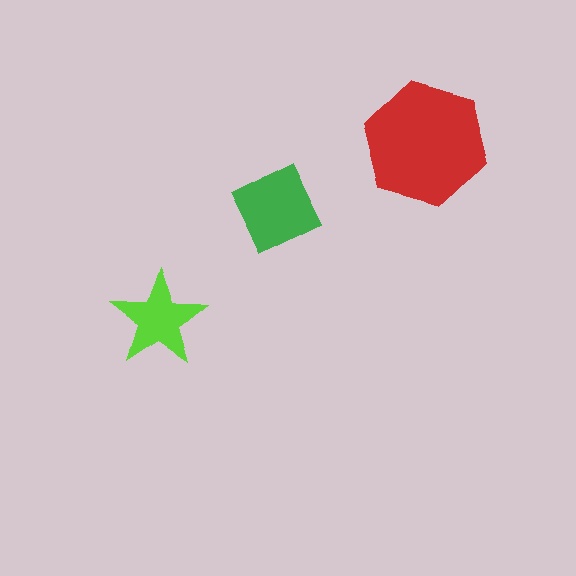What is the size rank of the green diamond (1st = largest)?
2nd.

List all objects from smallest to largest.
The lime star, the green diamond, the red hexagon.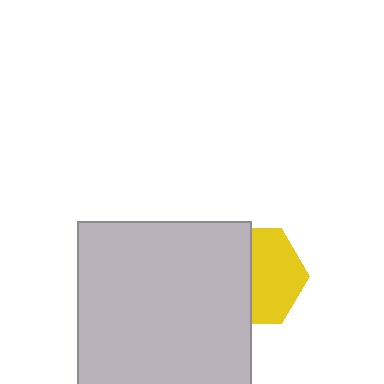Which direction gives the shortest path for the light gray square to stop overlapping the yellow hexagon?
Moving left gives the shortest separation.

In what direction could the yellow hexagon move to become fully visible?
The yellow hexagon could move right. That would shift it out from behind the light gray square entirely.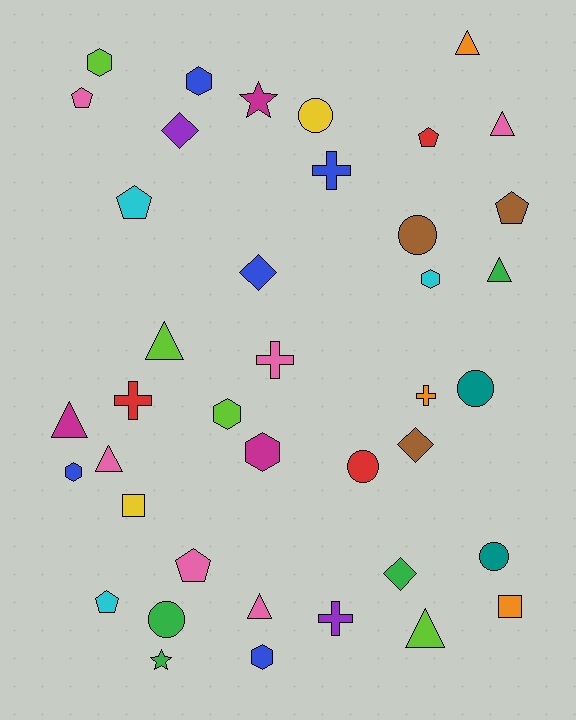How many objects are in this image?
There are 40 objects.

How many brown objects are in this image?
There are 3 brown objects.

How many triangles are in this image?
There are 8 triangles.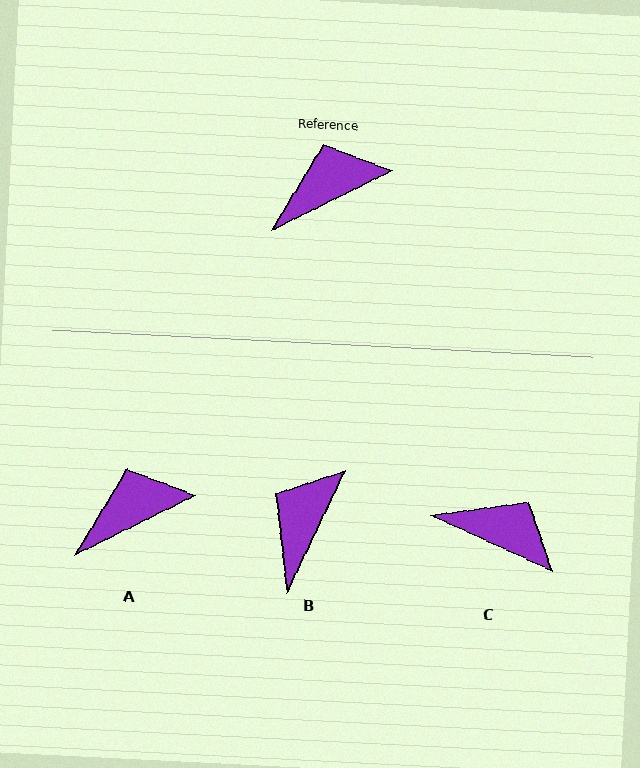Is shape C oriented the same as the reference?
No, it is off by about 51 degrees.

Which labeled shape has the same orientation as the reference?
A.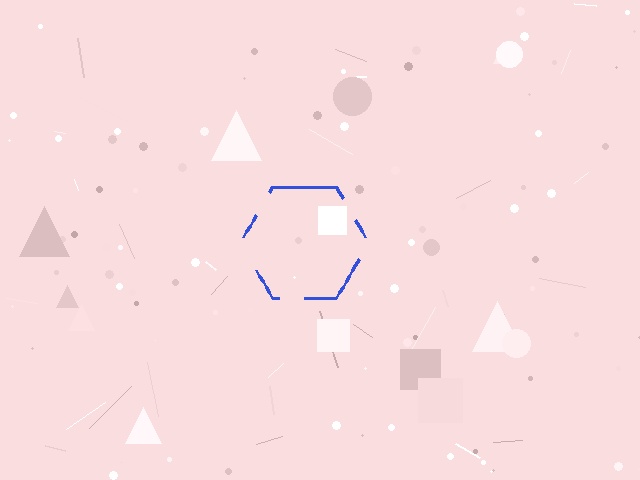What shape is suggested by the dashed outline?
The dashed outline suggests a hexagon.